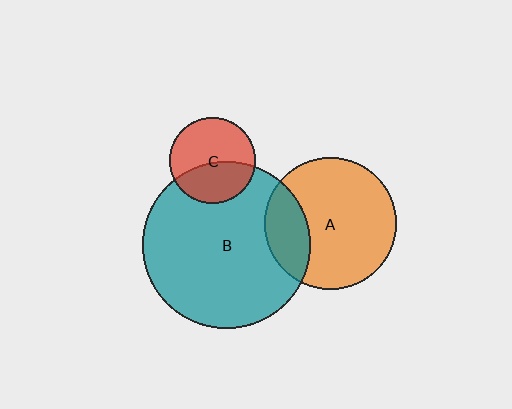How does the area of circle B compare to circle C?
Approximately 3.8 times.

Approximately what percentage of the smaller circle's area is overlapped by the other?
Approximately 25%.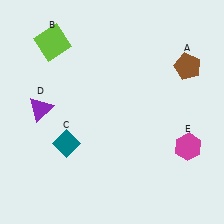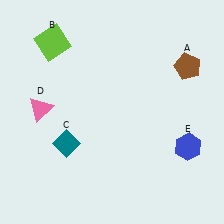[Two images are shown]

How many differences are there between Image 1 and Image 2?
There are 2 differences between the two images.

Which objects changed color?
D changed from purple to pink. E changed from magenta to blue.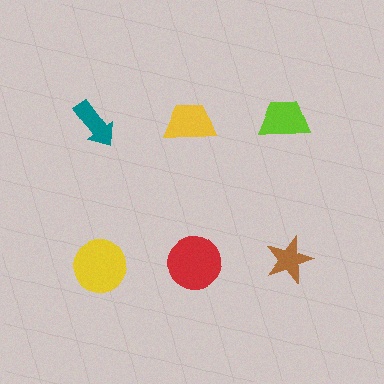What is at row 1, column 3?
A lime trapezoid.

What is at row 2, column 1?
A yellow circle.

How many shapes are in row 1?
3 shapes.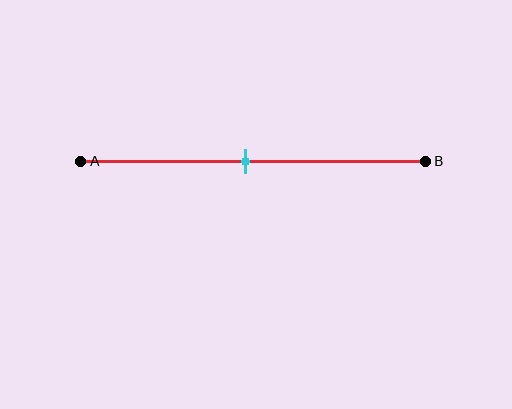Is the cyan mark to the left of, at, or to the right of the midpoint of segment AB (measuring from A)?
The cyan mark is approximately at the midpoint of segment AB.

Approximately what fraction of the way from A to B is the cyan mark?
The cyan mark is approximately 50% of the way from A to B.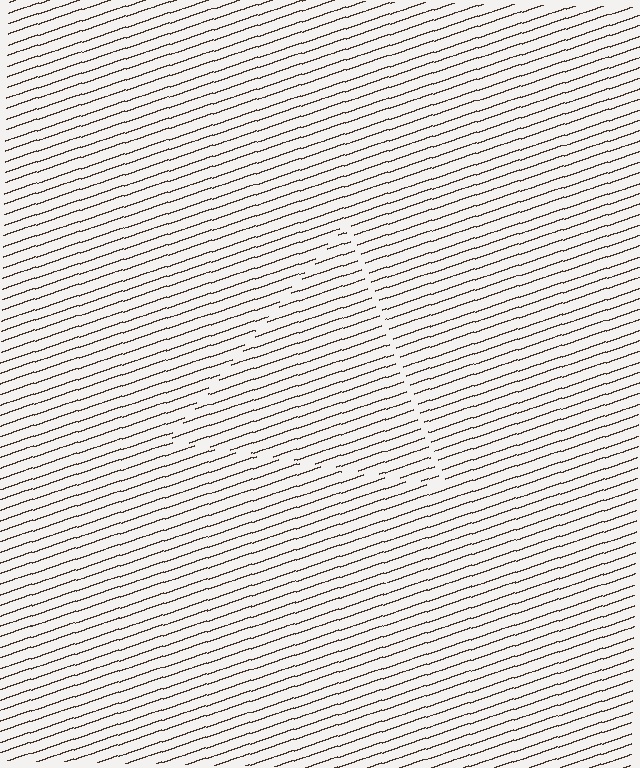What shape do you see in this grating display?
An illusory triangle. The interior of the shape contains the same grating, shifted by half a period — the contour is defined by the phase discontinuity where line-ends from the inner and outer gratings abut.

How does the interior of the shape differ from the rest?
The interior of the shape contains the same grating, shifted by half a period — the contour is defined by the phase discontinuity where line-ends from the inner and outer gratings abut.